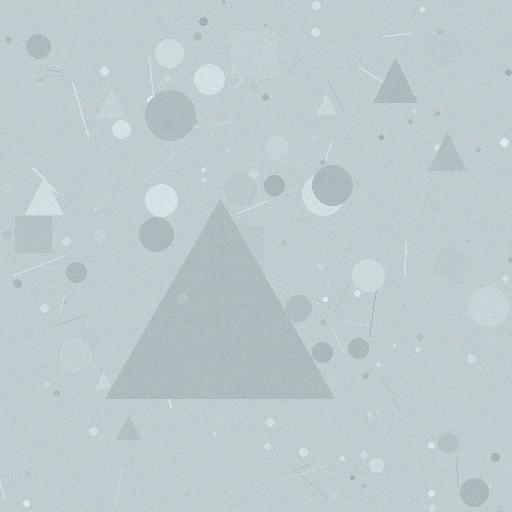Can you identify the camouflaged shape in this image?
The camouflaged shape is a triangle.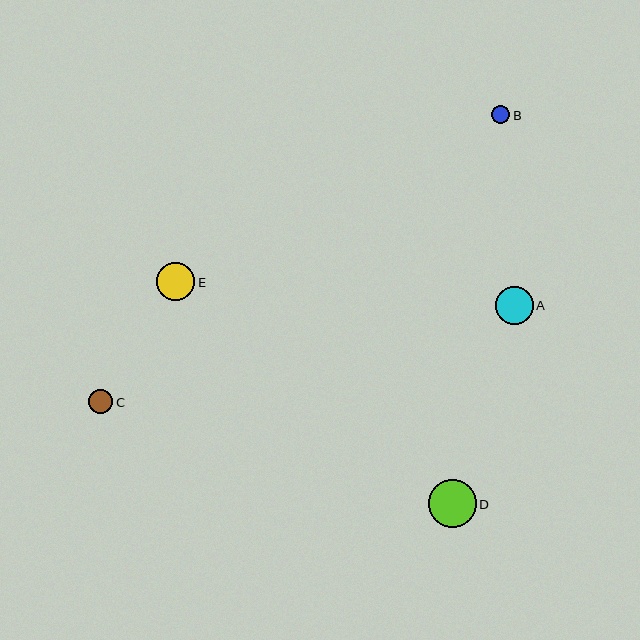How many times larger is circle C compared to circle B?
Circle C is approximately 1.4 times the size of circle B.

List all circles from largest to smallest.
From largest to smallest: D, E, A, C, B.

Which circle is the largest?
Circle D is the largest with a size of approximately 48 pixels.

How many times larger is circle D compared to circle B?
Circle D is approximately 2.7 times the size of circle B.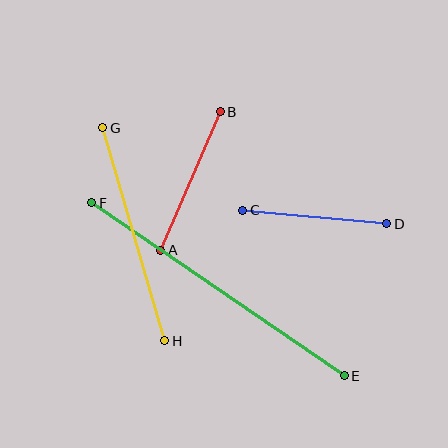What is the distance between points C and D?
The distance is approximately 144 pixels.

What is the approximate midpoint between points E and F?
The midpoint is at approximately (218, 289) pixels.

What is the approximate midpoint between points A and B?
The midpoint is at approximately (190, 181) pixels.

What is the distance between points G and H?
The distance is approximately 222 pixels.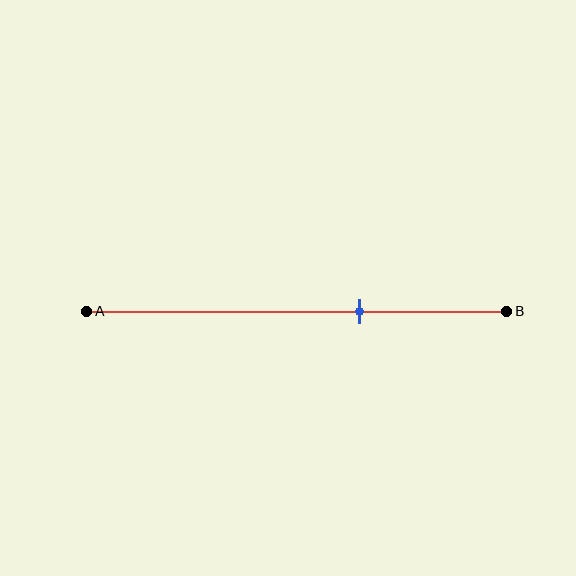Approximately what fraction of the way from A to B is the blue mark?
The blue mark is approximately 65% of the way from A to B.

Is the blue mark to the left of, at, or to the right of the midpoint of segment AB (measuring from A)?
The blue mark is to the right of the midpoint of segment AB.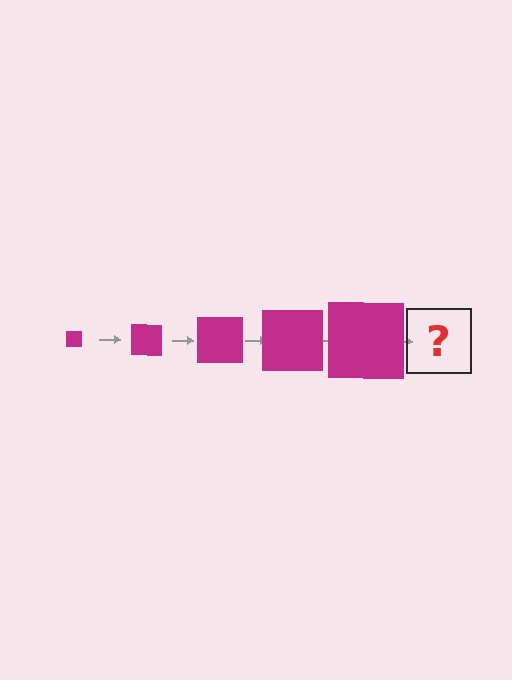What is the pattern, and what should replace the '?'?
The pattern is that the square gets progressively larger each step. The '?' should be a magenta square, larger than the previous one.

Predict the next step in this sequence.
The next step is a magenta square, larger than the previous one.